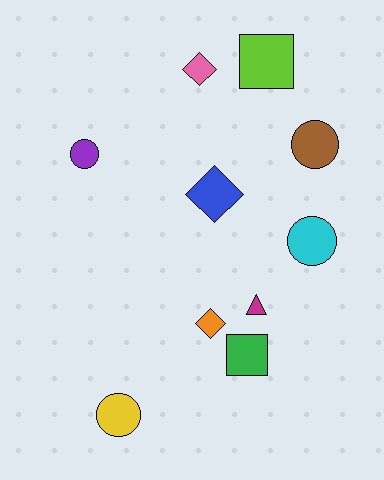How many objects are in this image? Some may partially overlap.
There are 10 objects.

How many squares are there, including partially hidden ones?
There are 2 squares.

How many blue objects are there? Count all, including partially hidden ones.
There is 1 blue object.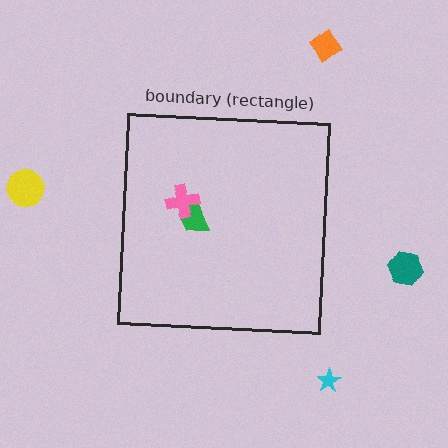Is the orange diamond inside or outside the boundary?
Outside.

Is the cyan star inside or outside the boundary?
Outside.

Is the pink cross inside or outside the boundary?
Inside.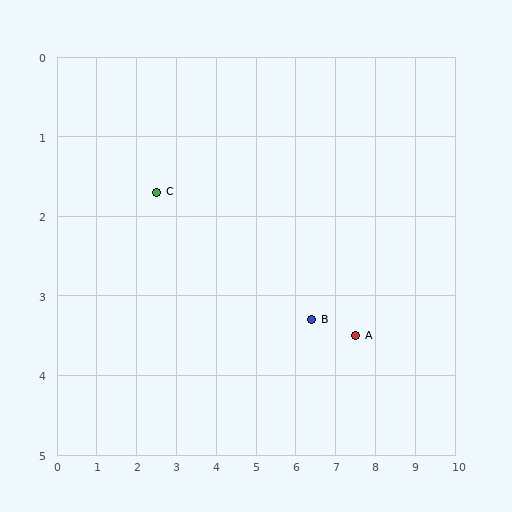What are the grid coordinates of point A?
Point A is at approximately (7.5, 3.5).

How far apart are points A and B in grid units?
Points A and B are about 1.1 grid units apart.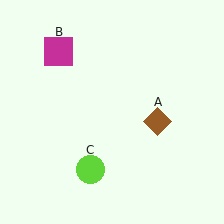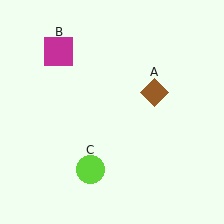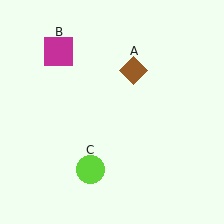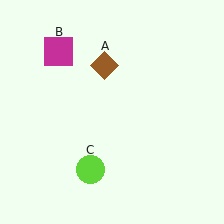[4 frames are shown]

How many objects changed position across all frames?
1 object changed position: brown diamond (object A).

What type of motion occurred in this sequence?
The brown diamond (object A) rotated counterclockwise around the center of the scene.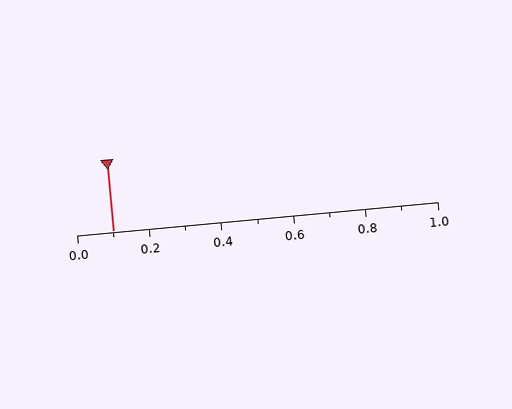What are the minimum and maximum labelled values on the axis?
The axis runs from 0.0 to 1.0.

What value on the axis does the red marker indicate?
The marker indicates approximately 0.1.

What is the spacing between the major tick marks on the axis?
The major ticks are spaced 0.2 apart.